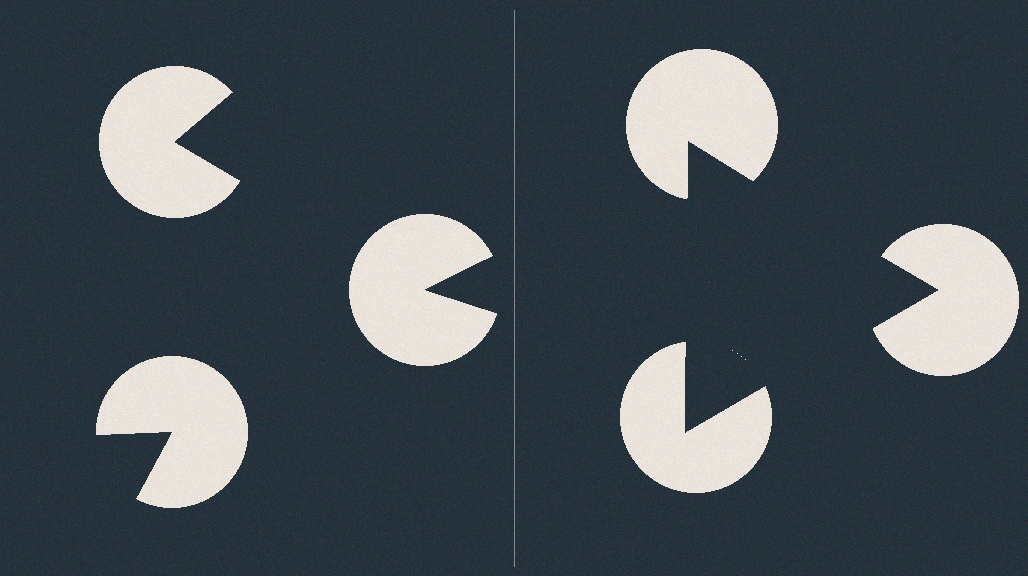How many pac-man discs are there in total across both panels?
6 — 3 on each side.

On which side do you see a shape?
An illusory triangle appears on the right side. On the left side the wedge cuts are rotated, so no coherent shape forms.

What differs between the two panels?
The pac-man discs are positioned identically on both sides; only the wedge orientations differ. On the right they align to a triangle; on the left they are misaligned.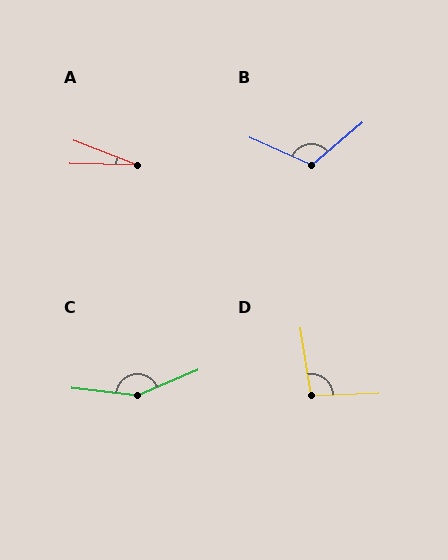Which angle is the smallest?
A, at approximately 20 degrees.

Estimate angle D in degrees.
Approximately 97 degrees.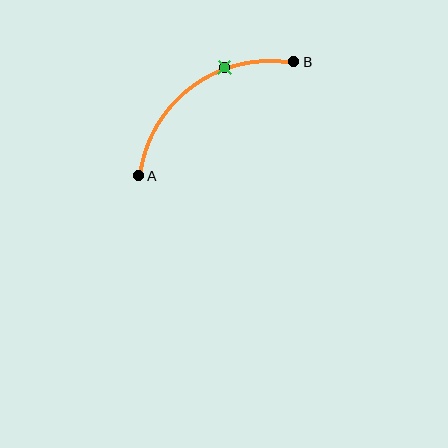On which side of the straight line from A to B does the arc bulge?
The arc bulges above and to the left of the straight line connecting A and B.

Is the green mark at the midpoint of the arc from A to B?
No. The green mark lies on the arc but is closer to endpoint B. The arc midpoint would be at the point on the curve equidistant along the arc from both A and B.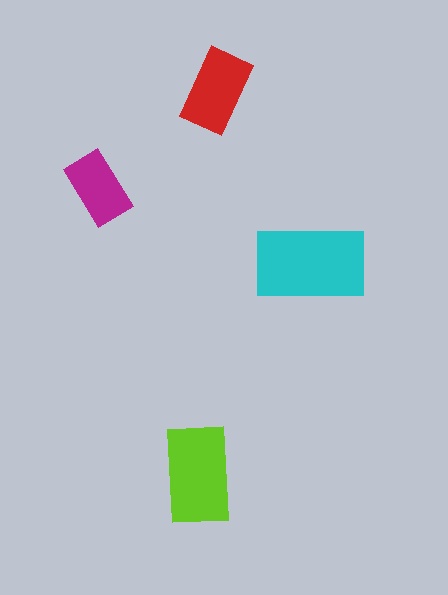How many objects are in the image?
There are 4 objects in the image.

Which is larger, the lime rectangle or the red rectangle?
The lime one.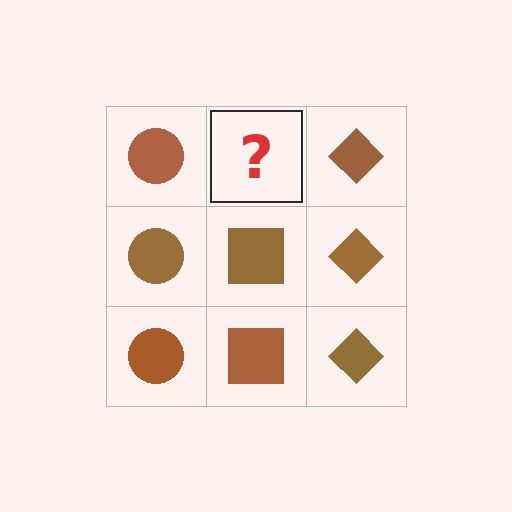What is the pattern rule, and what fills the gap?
The rule is that each column has a consistent shape. The gap should be filled with a brown square.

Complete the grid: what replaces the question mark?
The question mark should be replaced with a brown square.